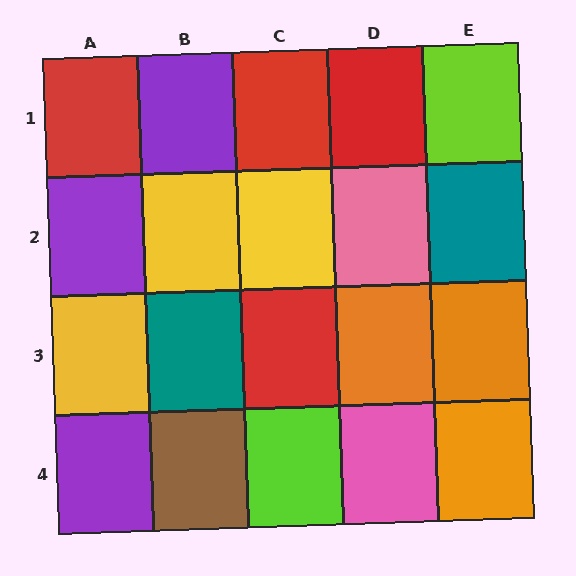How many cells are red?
4 cells are red.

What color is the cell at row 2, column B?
Yellow.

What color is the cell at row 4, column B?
Brown.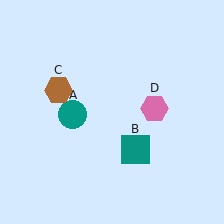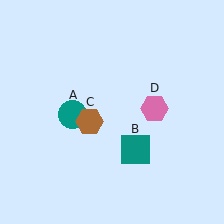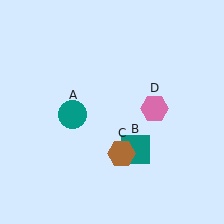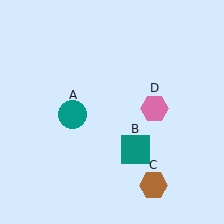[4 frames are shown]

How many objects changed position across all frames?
1 object changed position: brown hexagon (object C).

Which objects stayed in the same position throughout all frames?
Teal circle (object A) and teal square (object B) and pink hexagon (object D) remained stationary.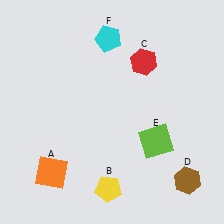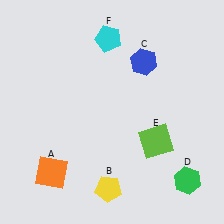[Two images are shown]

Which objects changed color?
C changed from red to blue. D changed from brown to green.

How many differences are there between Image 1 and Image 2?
There are 2 differences between the two images.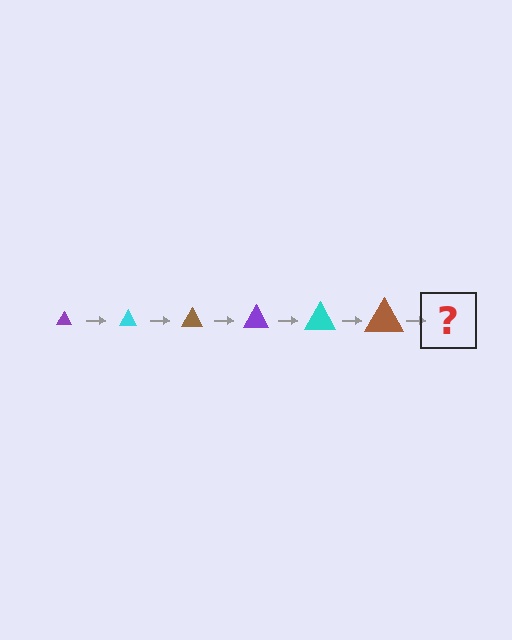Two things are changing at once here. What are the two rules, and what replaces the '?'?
The two rules are that the triangle grows larger each step and the color cycles through purple, cyan, and brown. The '?' should be a purple triangle, larger than the previous one.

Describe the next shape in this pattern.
It should be a purple triangle, larger than the previous one.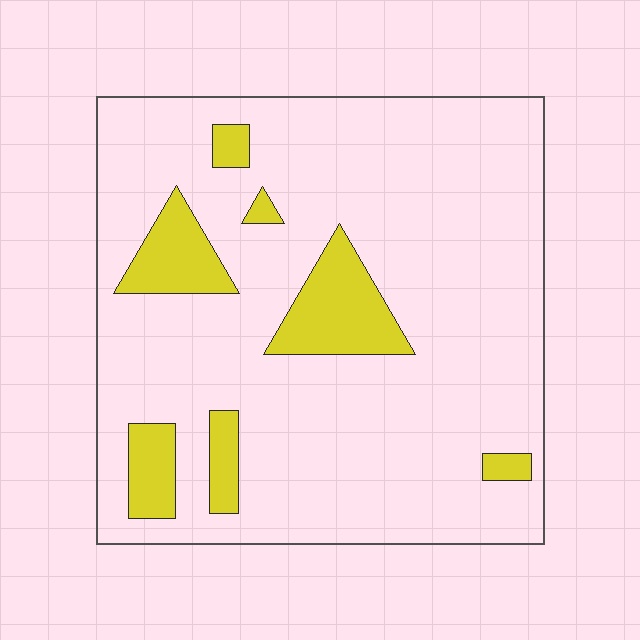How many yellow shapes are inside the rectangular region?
7.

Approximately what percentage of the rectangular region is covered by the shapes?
Approximately 15%.